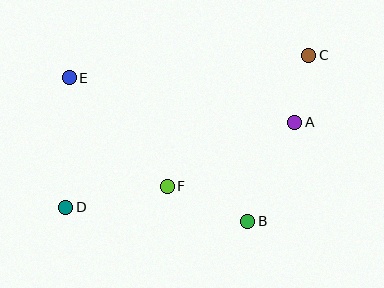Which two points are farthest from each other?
Points C and D are farthest from each other.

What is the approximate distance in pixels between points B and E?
The distance between B and E is approximately 229 pixels.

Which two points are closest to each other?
Points A and C are closest to each other.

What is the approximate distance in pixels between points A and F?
The distance between A and F is approximately 142 pixels.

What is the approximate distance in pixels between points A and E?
The distance between A and E is approximately 230 pixels.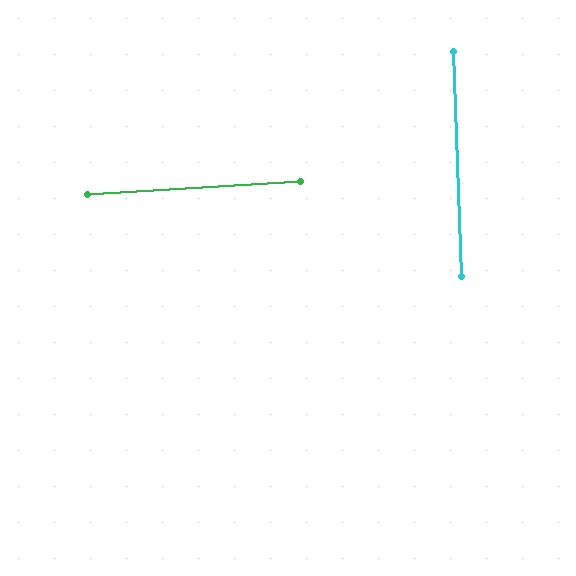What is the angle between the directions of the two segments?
Approximately 89 degrees.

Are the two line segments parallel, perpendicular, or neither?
Perpendicular — they meet at approximately 89°.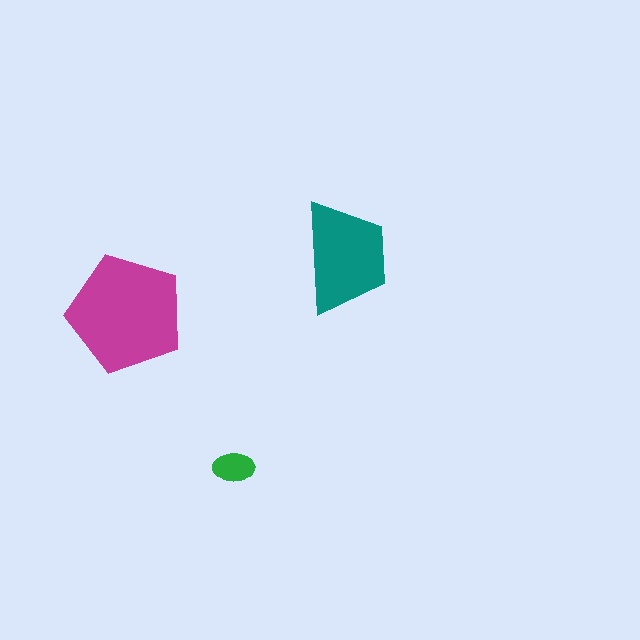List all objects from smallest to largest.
The green ellipse, the teal trapezoid, the magenta pentagon.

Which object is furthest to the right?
The teal trapezoid is rightmost.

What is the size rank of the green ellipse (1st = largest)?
3rd.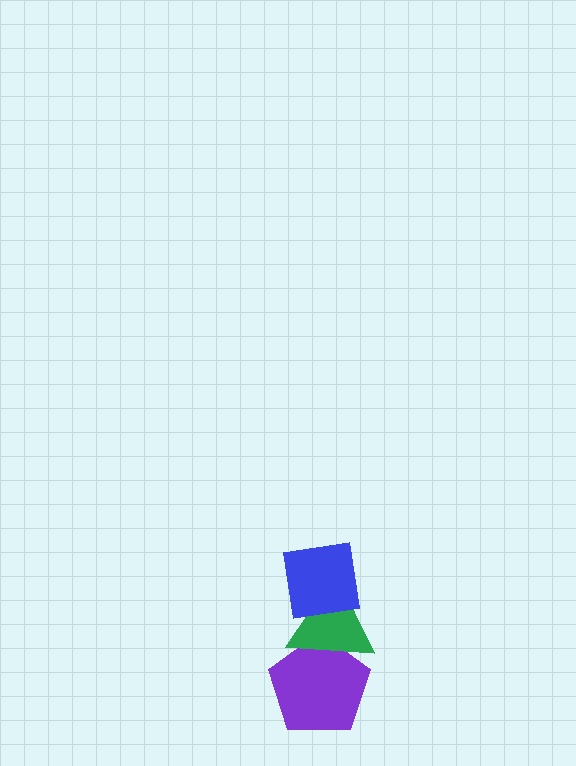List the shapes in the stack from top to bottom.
From top to bottom: the blue square, the green triangle, the purple pentagon.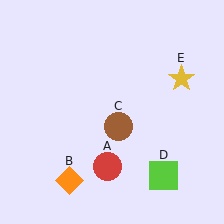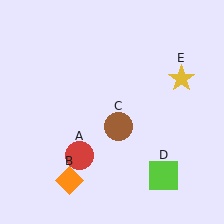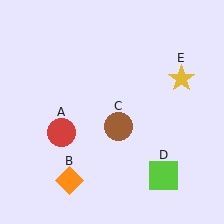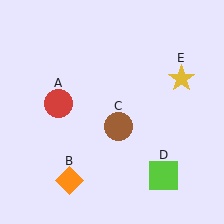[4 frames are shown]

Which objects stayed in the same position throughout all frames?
Orange diamond (object B) and brown circle (object C) and lime square (object D) and yellow star (object E) remained stationary.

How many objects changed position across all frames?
1 object changed position: red circle (object A).